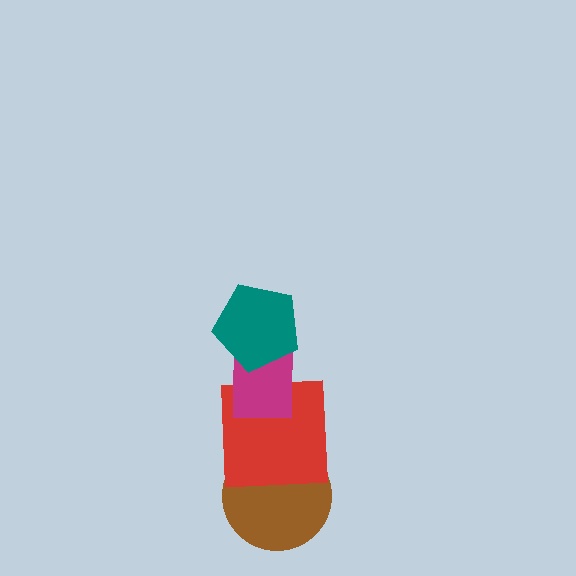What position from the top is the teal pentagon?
The teal pentagon is 1st from the top.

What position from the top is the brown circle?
The brown circle is 4th from the top.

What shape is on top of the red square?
The magenta rectangle is on top of the red square.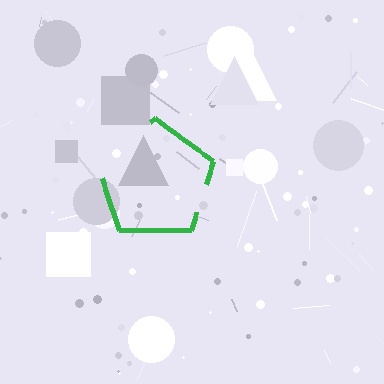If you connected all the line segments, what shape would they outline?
They would outline a pentagon.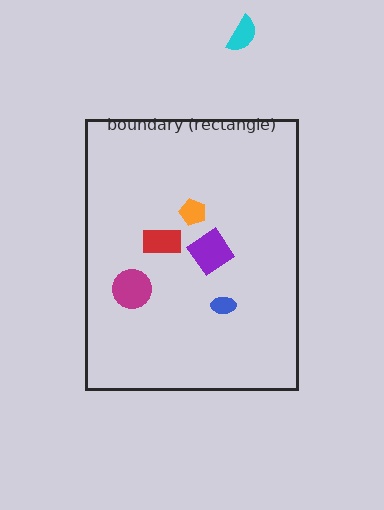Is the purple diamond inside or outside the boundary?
Inside.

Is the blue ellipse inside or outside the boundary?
Inside.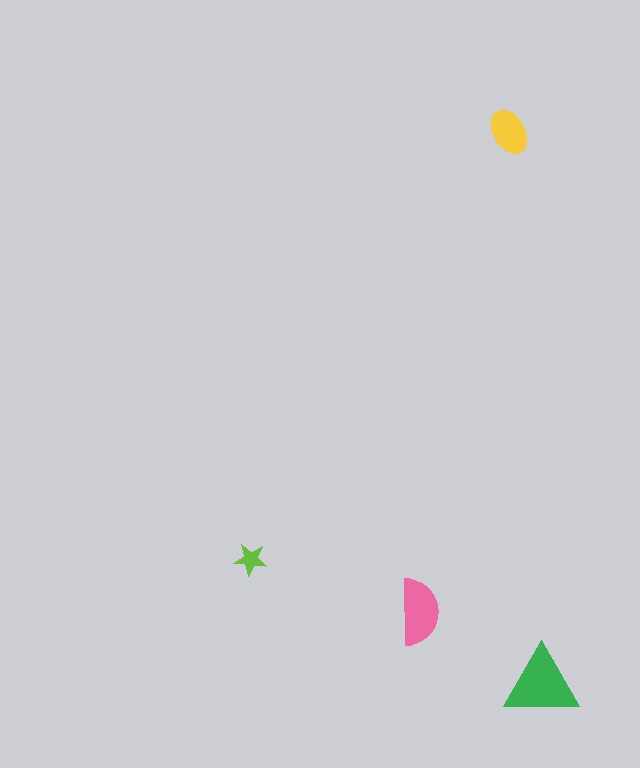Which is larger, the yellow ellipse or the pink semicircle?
The pink semicircle.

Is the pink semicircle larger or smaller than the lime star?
Larger.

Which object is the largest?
The green triangle.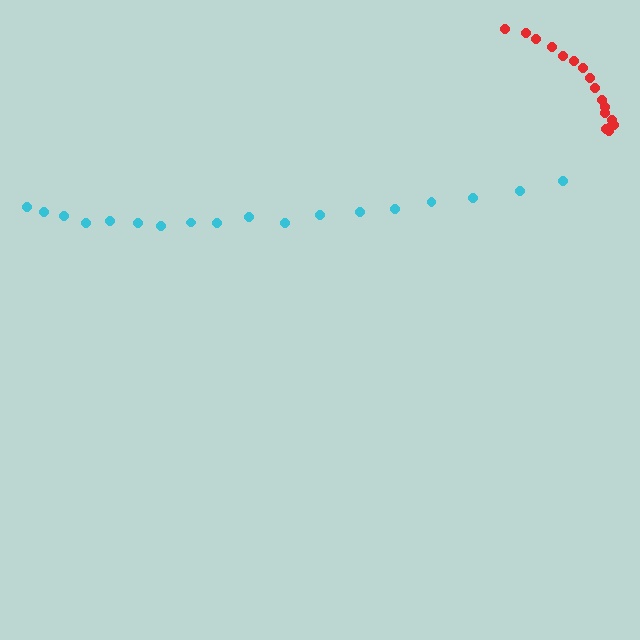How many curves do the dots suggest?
There are 2 distinct paths.